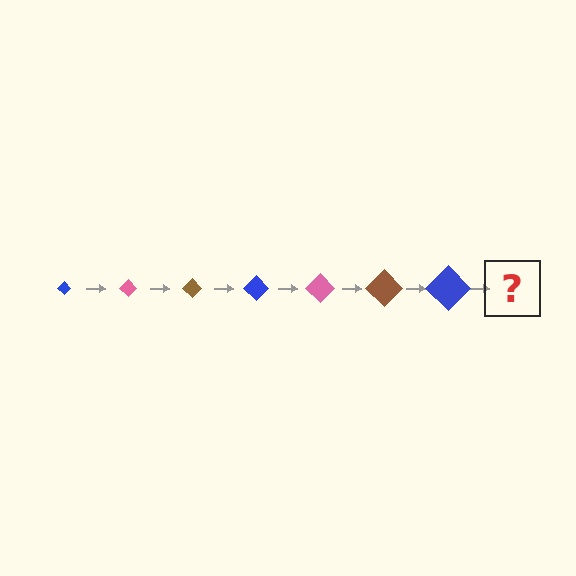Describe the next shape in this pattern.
It should be a pink diamond, larger than the previous one.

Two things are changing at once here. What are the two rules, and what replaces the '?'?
The two rules are that the diamond grows larger each step and the color cycles through blue, pink, and brown. The '?' should be a pink diamond, larger than the previous one.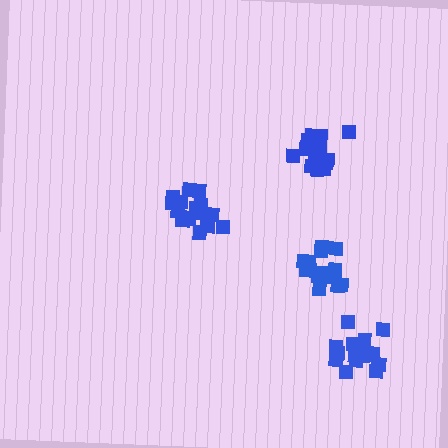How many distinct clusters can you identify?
There are 4 distinct clusters.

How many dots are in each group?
Group 1: 18 dots, Group 2: 18 dots, Group 3: 14 dots, Group 4: 17 dots (67 total).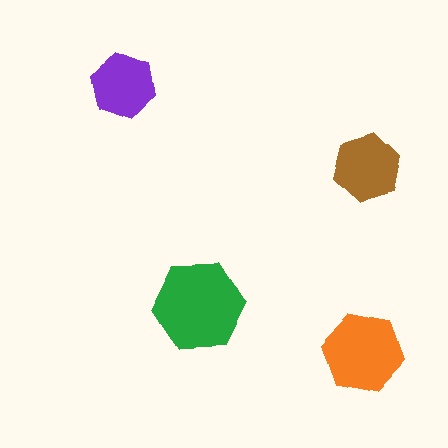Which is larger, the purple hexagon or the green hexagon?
The green one.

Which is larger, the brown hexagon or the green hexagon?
The green one.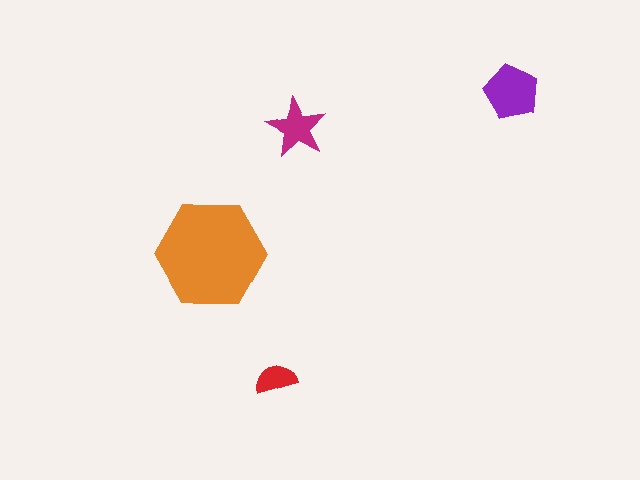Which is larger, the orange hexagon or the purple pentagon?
The orange hexagon.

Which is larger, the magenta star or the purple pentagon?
The purple pentagon.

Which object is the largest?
The orange hexagon.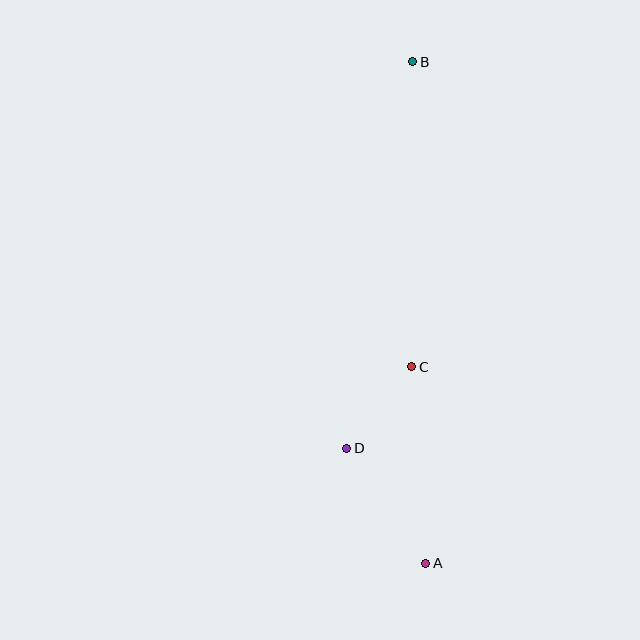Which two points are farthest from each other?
Points A and B are farthest from each other.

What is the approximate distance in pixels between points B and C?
The distance between B and C is approximately 305 pixels.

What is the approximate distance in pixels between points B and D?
The distance between B and D is approximately 392 pixels.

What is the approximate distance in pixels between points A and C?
The distance between A and C is approximately 197 pixels.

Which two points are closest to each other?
Points C and D are closest to each other.